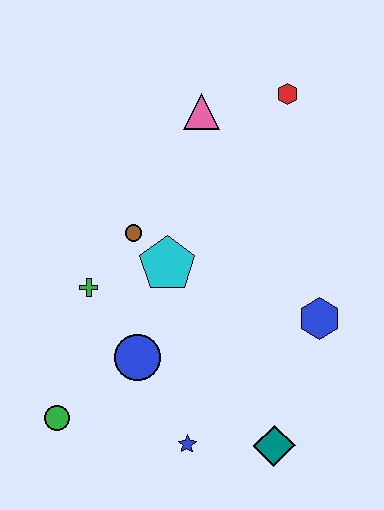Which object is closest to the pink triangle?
The red hexagon is closest to the pink triangle.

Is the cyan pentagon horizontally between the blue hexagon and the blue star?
No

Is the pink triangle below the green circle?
No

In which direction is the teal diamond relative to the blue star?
The teal diamond is to the right of the blue star.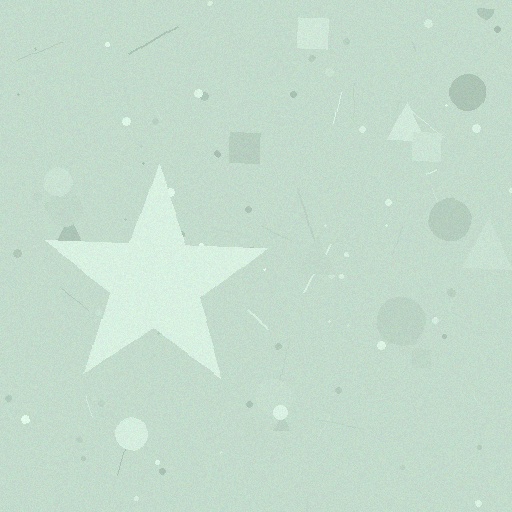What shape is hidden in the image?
A star is hidden in the image.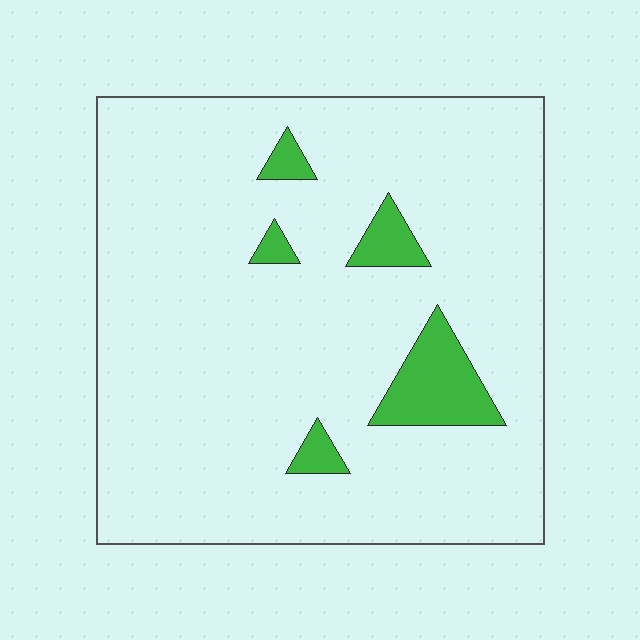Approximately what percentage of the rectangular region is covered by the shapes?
Approximately 10%.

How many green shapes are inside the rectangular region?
5.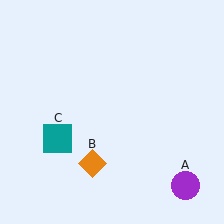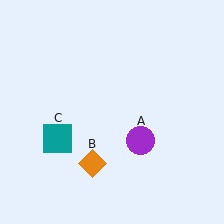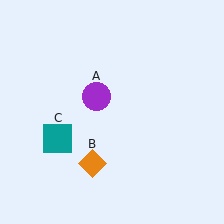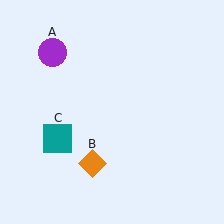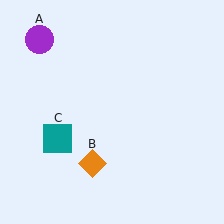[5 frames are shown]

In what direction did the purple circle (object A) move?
The purple circle (object A) moved up and to the left.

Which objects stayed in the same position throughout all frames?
Orange diamond (object B) and teal square (object C) remained stationary.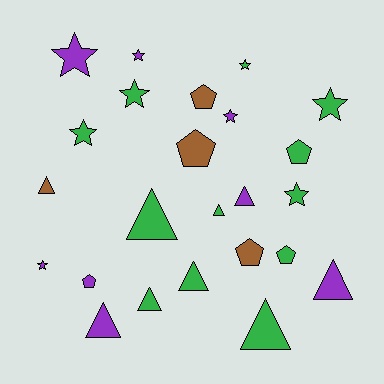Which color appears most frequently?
Green, with 12 objects.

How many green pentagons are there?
There are 2 green pentagons.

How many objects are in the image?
There are 24 objects.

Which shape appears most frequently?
Star, with 9 objects.